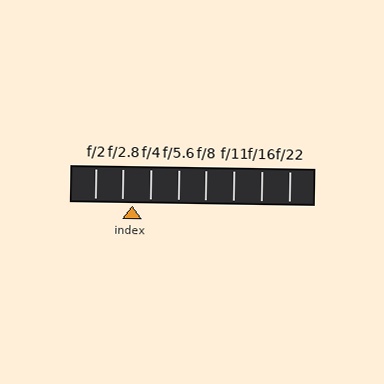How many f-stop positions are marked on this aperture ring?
There are 8 f-stop positions marked.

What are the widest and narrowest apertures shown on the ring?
The widest aperture shown is f/2 and the narrowest is f/22.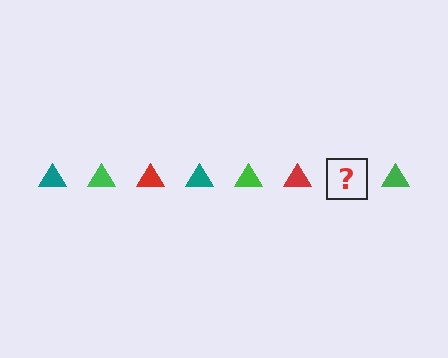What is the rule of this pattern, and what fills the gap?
The rule is that the pattern cycles through teal, green, red triangles. The gap should be filled with a teal triangle.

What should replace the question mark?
The question mark should be replaced with a teal triangle.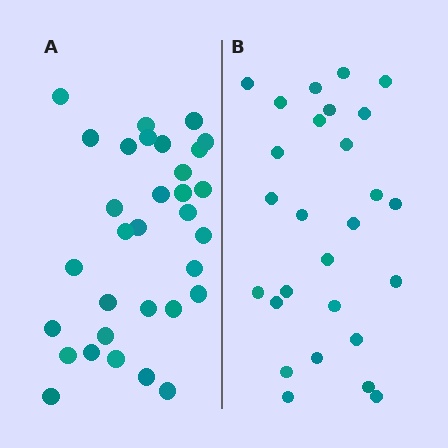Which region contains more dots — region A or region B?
Region A (the left region) has more dots.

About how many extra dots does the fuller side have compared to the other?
Region A has about 5 more dots than region B.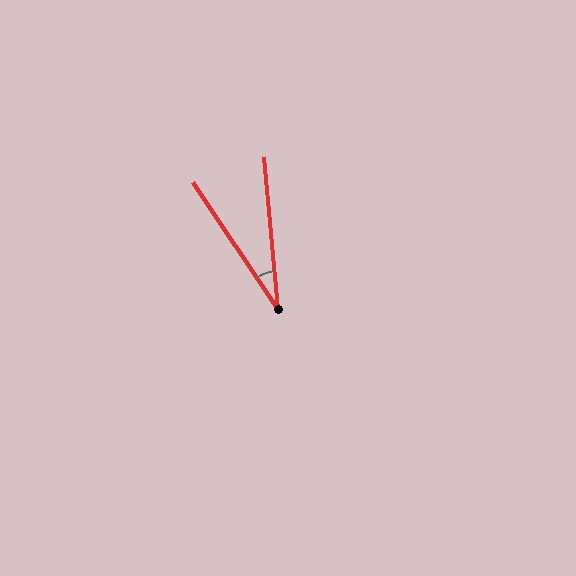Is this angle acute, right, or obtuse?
It is acute.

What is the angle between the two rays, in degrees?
Approximately 29 degrees.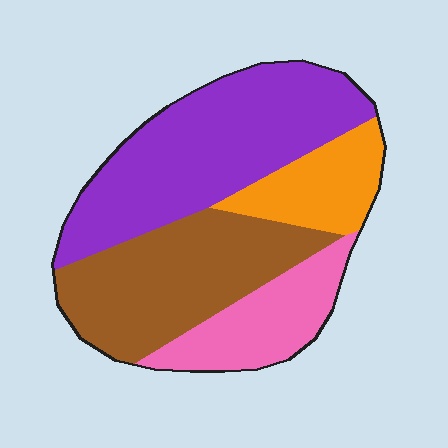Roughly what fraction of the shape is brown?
Brown covers roughly 30% of the shape.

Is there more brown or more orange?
Brown.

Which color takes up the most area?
Purple, at roughly 40%.